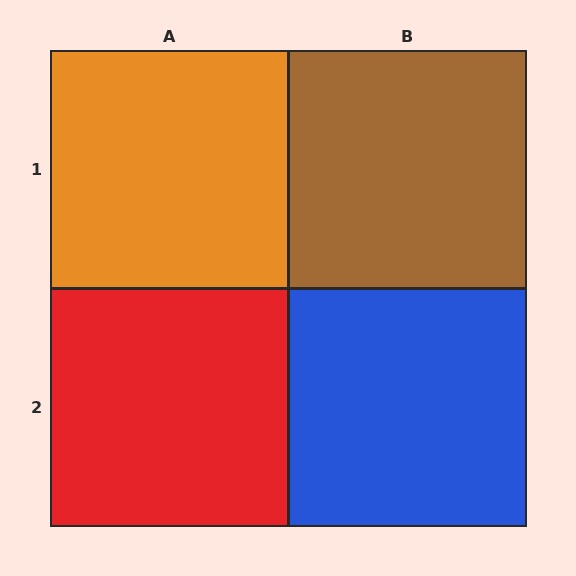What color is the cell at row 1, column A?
Orange.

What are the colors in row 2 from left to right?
Red, blue.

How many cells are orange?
1 cell is orange.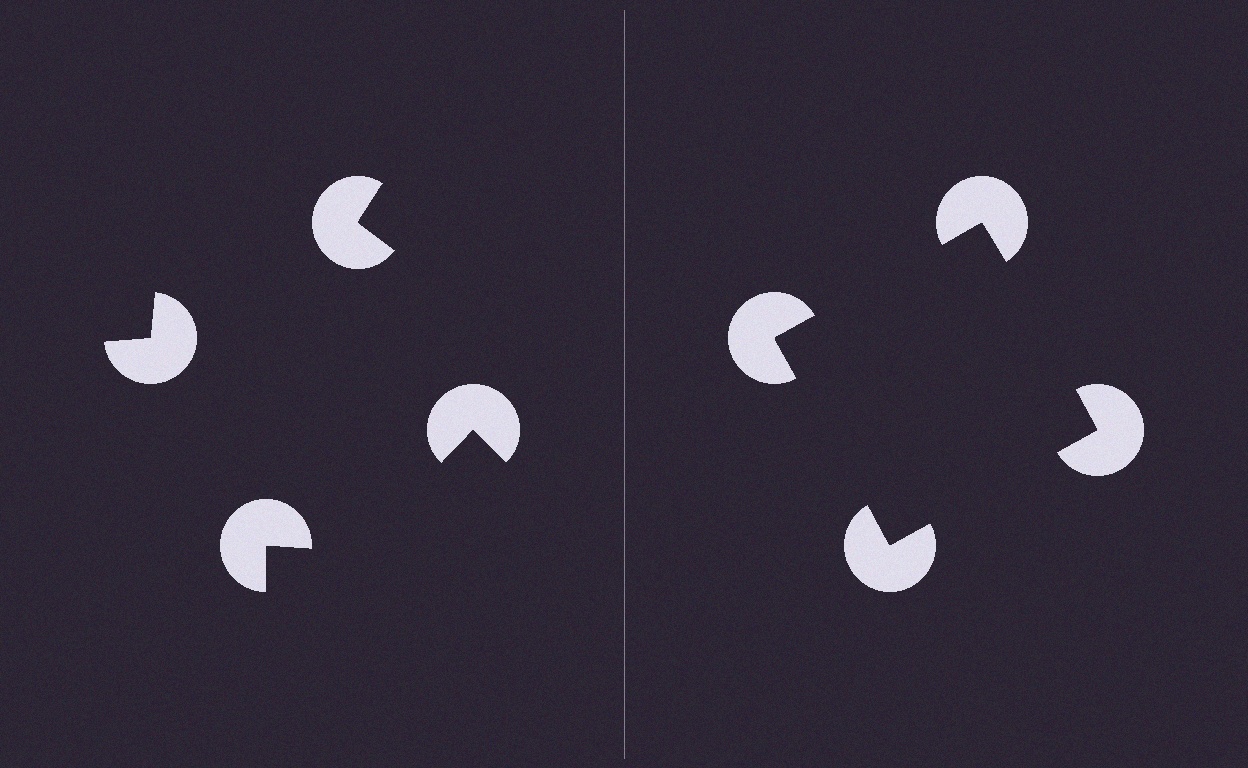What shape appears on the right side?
An illusory square.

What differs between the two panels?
The pac-man discs are positioned identically on both sides; only the wedge orientations differ. On the right they align to a square; on the left they are misaligned.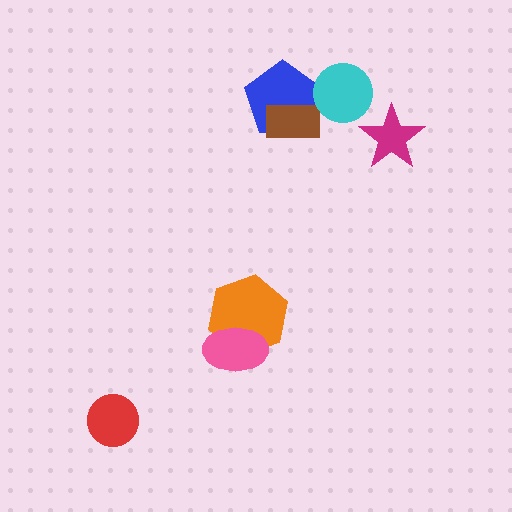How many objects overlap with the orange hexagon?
1 object overlaps with the orange hexagon.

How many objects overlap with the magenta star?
0 objects overlap with the magenta star.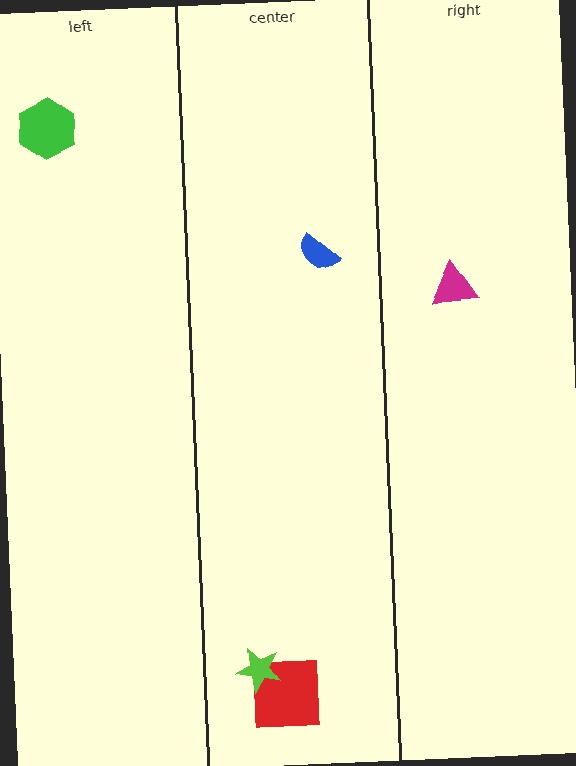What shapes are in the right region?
The magenta triangle.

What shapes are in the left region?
The green hexagon.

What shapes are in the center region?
The red square, the lime star, the blue semicircle.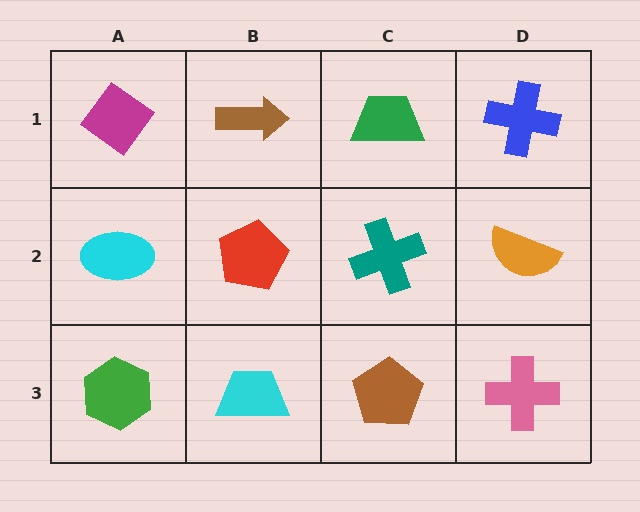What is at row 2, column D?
An orange semicircle.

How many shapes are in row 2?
4 shapes.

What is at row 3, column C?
A brown pentagon.